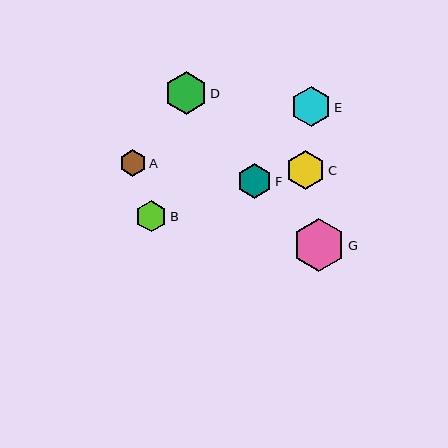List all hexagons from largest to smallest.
From largest to smallest: G, D, E, C, F, B, A.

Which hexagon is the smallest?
Hexagon A is the smallest with a size of approximately 26 pixels.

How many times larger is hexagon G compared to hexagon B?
Hexagon G is approximately 1.7 times the size of hexagon B.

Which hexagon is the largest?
Hexagon G is the largest with a size of approximately 53 pixels.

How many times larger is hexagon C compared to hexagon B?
Hexagon C is approximately 1.2 times the size of hexagon B.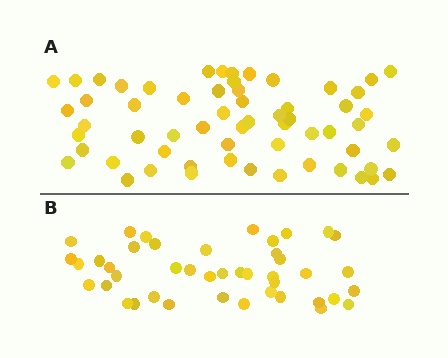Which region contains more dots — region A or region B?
Region A (the top region) has more dots.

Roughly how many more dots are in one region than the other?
Region A has approximately 15 more dots than region B.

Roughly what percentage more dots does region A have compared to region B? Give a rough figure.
About 40% more.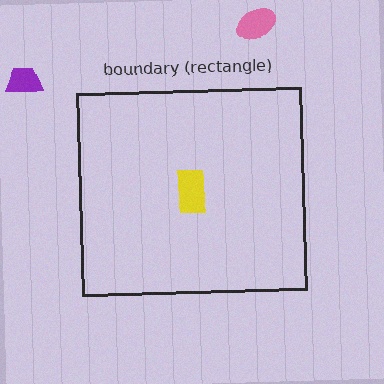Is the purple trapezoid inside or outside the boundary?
Outside.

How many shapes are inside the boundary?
1 inside, 2 outside.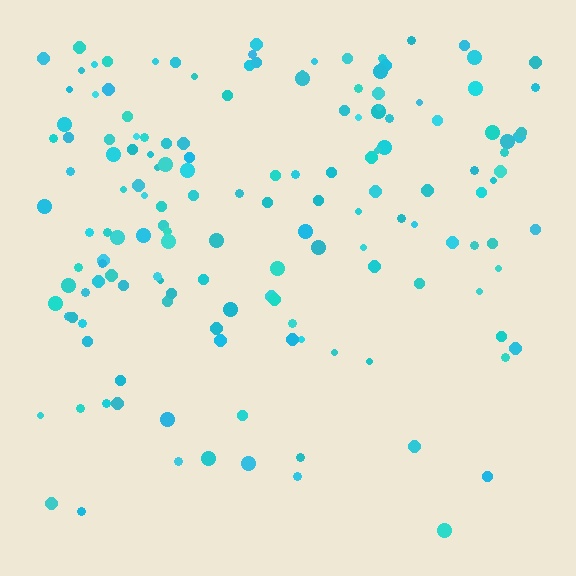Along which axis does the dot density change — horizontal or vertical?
Vertical.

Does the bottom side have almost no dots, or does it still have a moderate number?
Still a moderate number, just noticeably fewer than the top.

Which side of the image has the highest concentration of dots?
The top.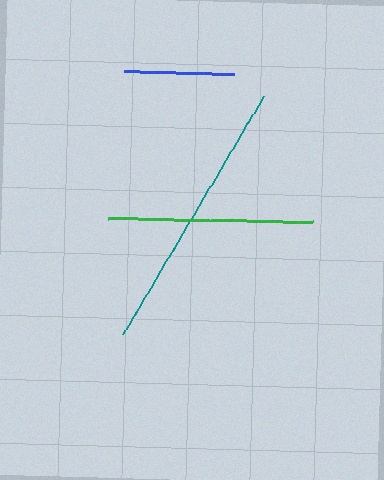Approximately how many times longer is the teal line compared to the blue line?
The teal line is approximately 2.5 times the length of the blue line.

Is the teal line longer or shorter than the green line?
The teal line is longer than the green line.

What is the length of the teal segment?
The teal segment is approximately 277 pixels long.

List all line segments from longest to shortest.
From longest to shortest: teal, green, blue.